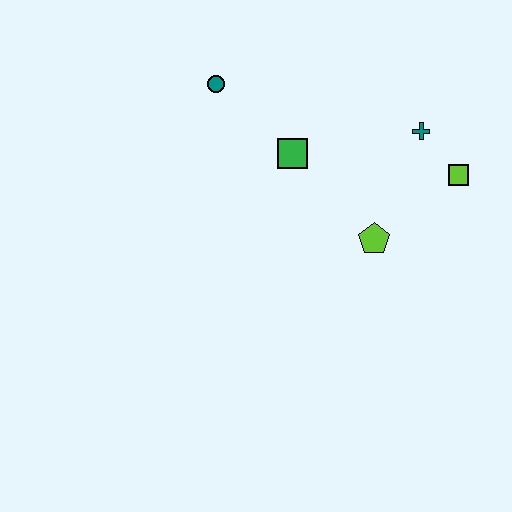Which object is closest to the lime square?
The teal cross is closest to the lime square.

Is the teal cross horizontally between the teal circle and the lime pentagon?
No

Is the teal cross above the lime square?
Yes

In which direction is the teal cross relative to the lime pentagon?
The teal cross is above the lime pentagon.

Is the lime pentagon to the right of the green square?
Yes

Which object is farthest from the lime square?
The teal circle is farthest from the lime square.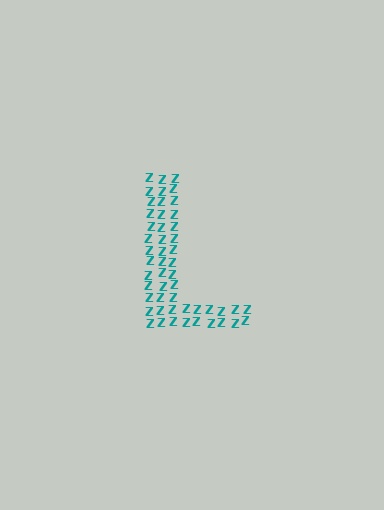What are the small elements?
The small elements are letter Z's.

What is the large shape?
The large shape is the letter L.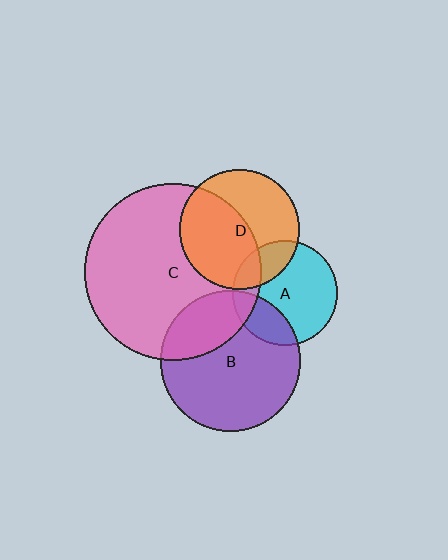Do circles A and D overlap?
Yes.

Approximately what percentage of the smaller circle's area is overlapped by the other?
Approximately 20%.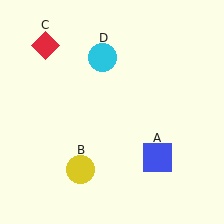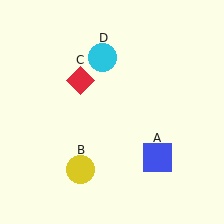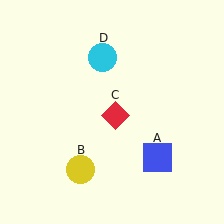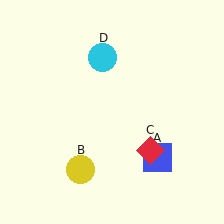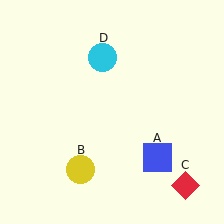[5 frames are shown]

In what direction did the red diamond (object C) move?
The red diamond (object C) moved down and to the right.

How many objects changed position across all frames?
1 object changed position: red diamond (object C).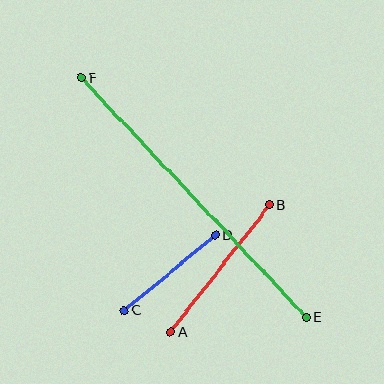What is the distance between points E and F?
The distance is approximately 328 pixels.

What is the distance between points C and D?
The distance is approximately 118 pixels.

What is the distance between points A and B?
The distance is approximately 161 pixels.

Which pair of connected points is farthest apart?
Points E and F are farthest apart.